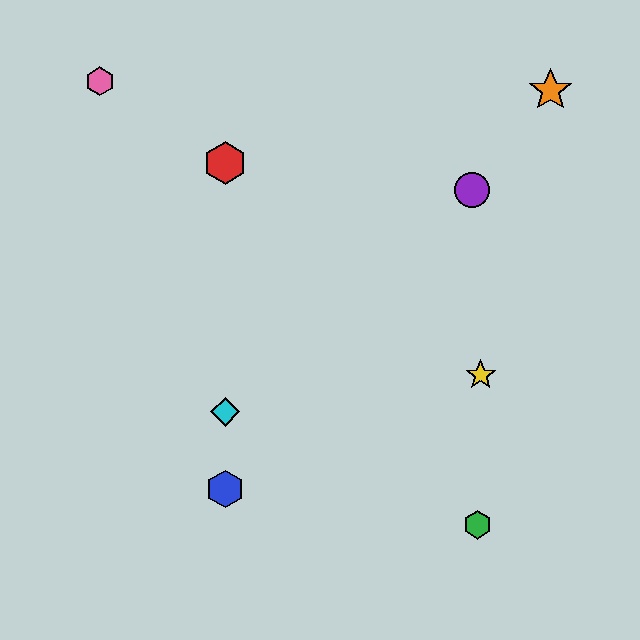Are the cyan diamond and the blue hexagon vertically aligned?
Yes, both are at x≈225.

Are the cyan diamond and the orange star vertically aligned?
No, the cyan diamond is at x≈225 and the orange star is at x≈550.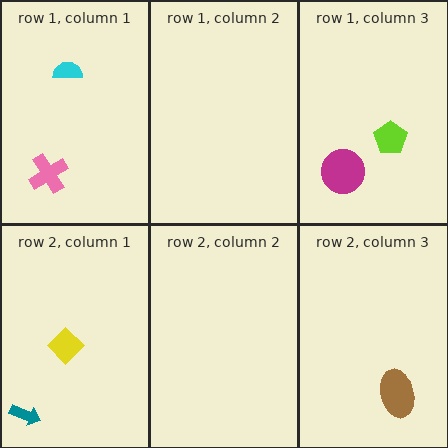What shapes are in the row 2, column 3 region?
The brown ellipse.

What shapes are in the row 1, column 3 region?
The magenta circle, the lime pentagon.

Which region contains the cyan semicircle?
The row 1, column 1 region.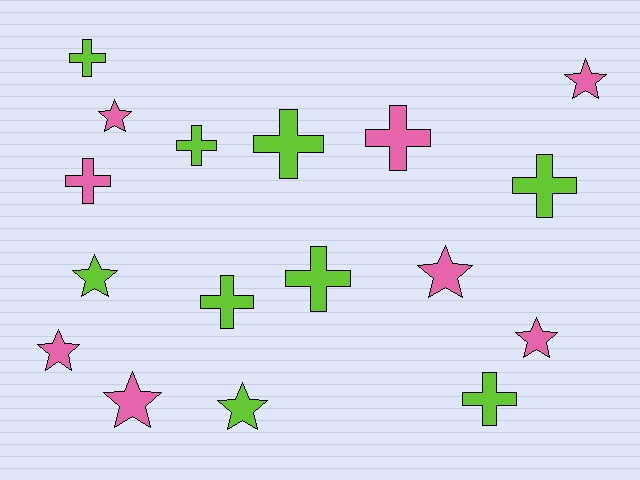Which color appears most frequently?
Lime, with 9 objects.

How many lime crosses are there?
There are 7 lime crosses.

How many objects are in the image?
There are 17 objects.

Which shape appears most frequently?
Cross, with 9 objects.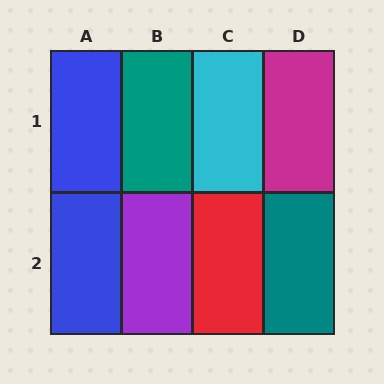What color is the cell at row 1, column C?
Cyan.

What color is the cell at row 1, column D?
Magenta.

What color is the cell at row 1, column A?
Blue.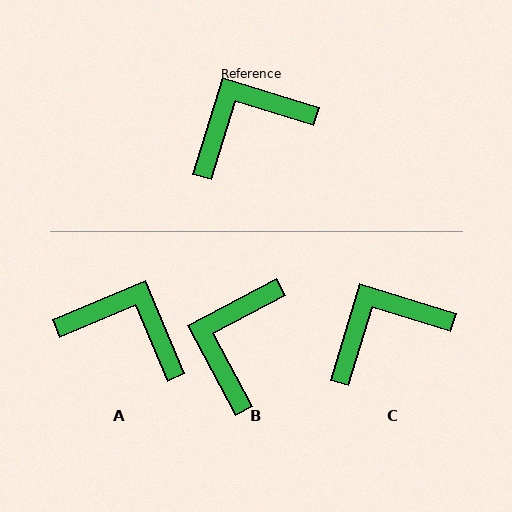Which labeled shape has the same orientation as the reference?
C.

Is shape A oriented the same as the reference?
No, it is off by about 50 degrees.